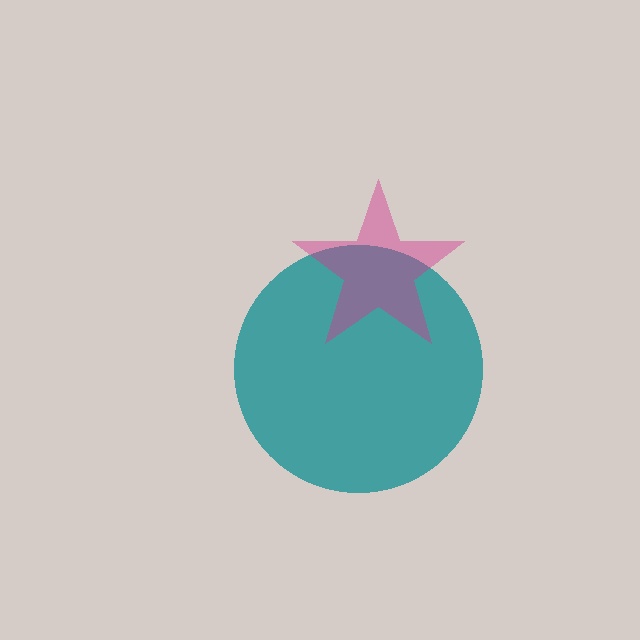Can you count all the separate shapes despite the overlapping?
Yes, there are 2 separate shapes.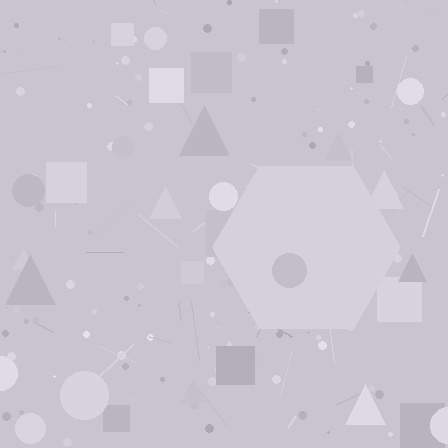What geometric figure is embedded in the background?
A hexagon is embedded in the background.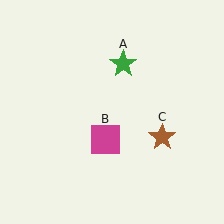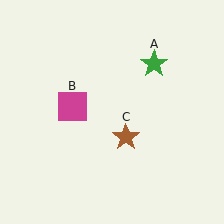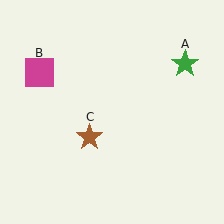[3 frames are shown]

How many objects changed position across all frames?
3 objects changed position: green star (object A), magenta square (object B), brown star (object C).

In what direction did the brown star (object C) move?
The brown star (object C) moved left.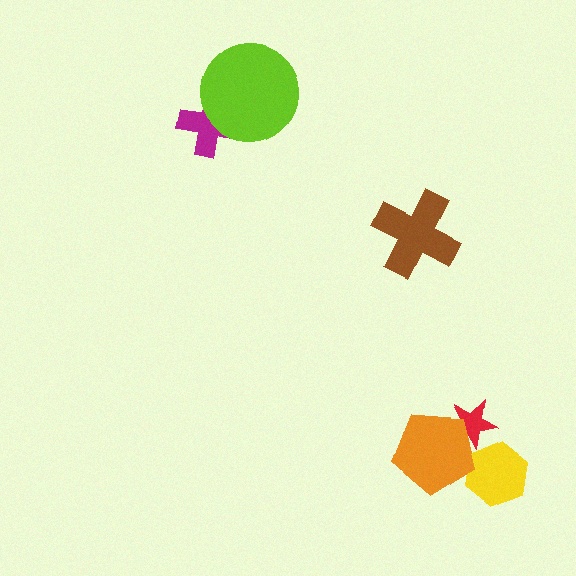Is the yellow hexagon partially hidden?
Yes, it is partially covered by another shape.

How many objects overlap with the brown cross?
0 objects overlap with the brown cross.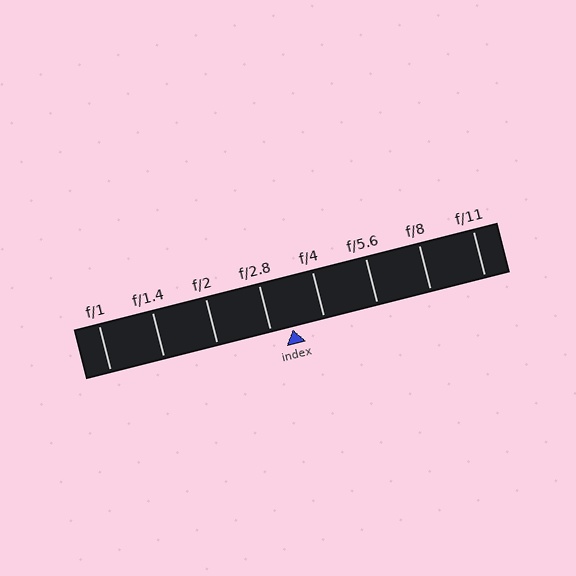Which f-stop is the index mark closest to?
The index mark is closest to f/2.8.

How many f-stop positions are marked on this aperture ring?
There are 8 f-stop positions marked.